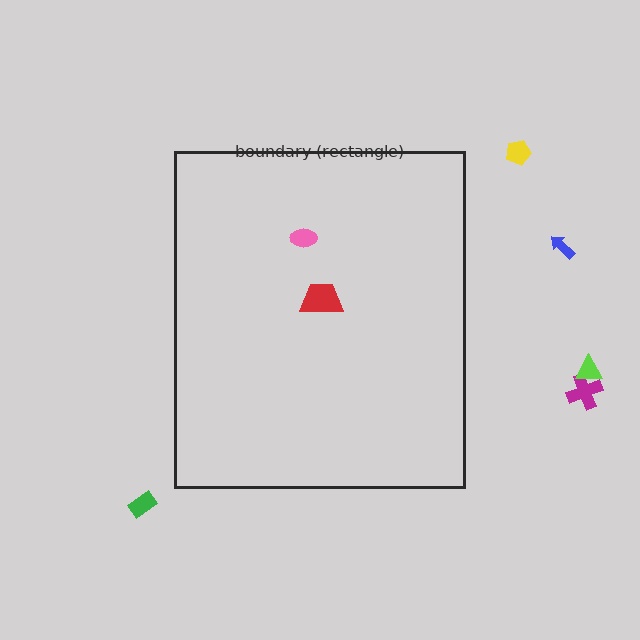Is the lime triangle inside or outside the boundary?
Outside.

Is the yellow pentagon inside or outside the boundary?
Outside.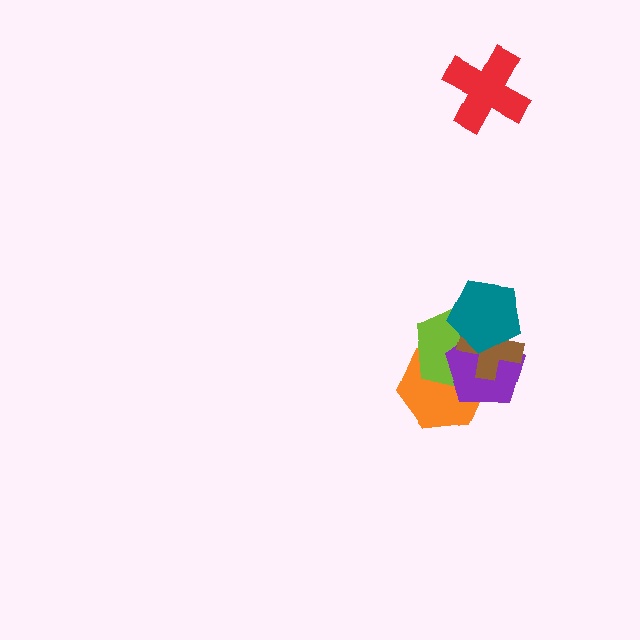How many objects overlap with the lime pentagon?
4 objects overlap with the lime pentagon.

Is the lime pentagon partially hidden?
Yes, it is partially covered by another shape.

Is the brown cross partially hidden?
Yes, it is partially covered by another shape.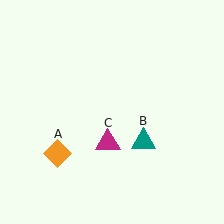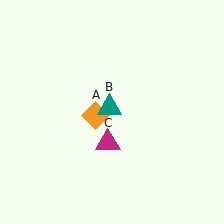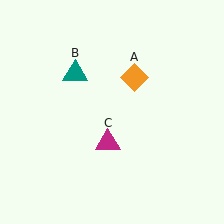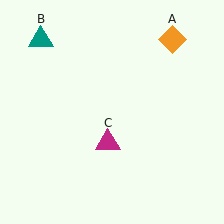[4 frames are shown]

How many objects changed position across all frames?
2 objects changed position: orange diamond (object A), teal triangle (object B).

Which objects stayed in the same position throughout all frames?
Magenta triangle (object C) remained stationary.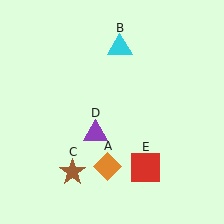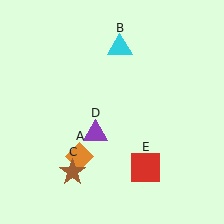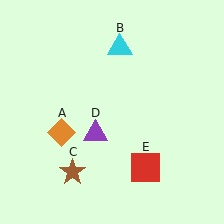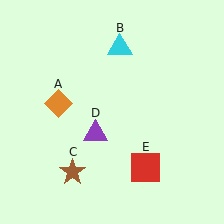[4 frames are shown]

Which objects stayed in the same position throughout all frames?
Cyan triangle (object B) and brown star (object C) and purple triangle (object D) and red square (object E) remained stationary.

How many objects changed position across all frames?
1 object changed position: orange diamond (object A).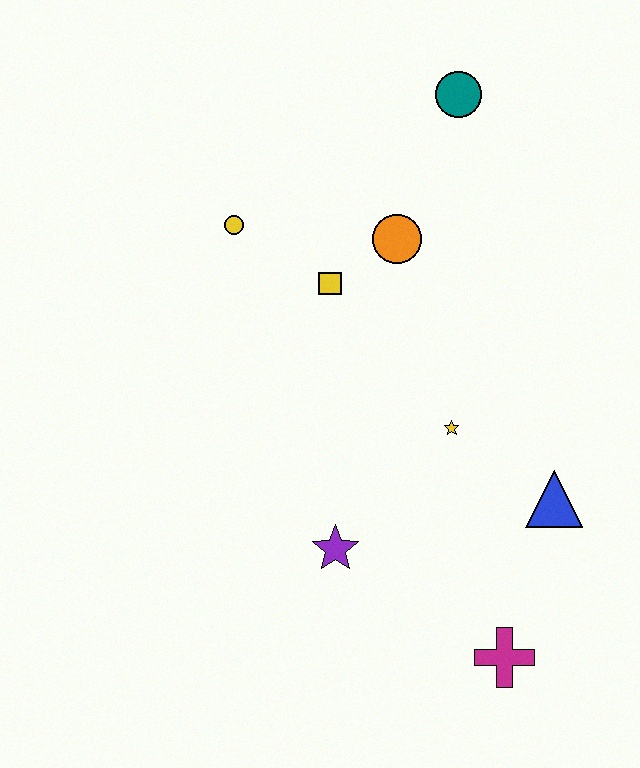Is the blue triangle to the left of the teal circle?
No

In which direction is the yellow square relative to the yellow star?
The yellow square is above the yellow star.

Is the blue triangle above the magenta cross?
Yes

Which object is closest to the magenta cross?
The blue triangle is closest to the magenta cross.